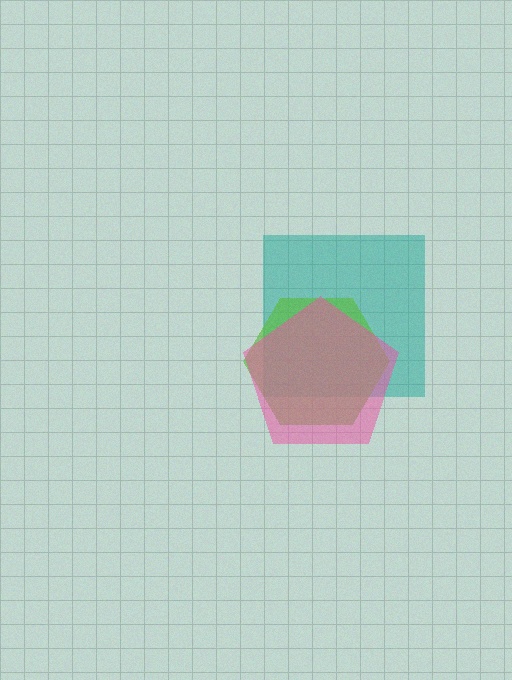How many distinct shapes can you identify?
There are 3 distinct shapes: a teal square, a lime hexagon, a pink pentagon.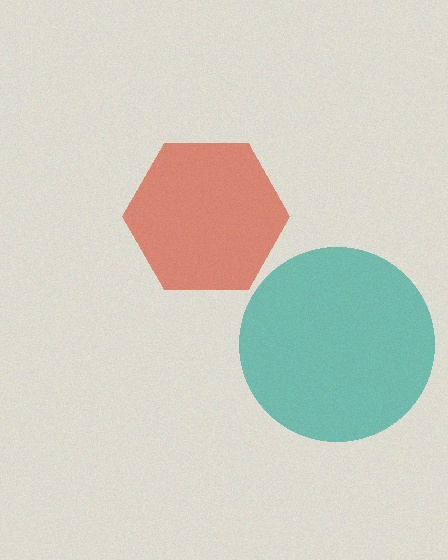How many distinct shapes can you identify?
There are 2 distinct shapes: a teal circle, a red hexagon.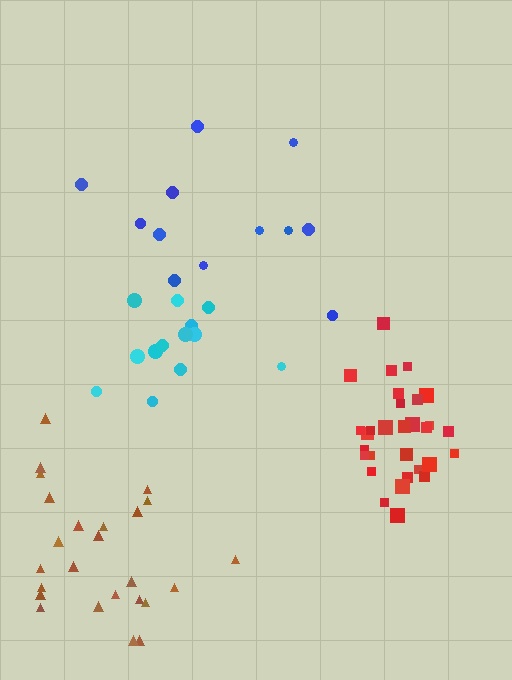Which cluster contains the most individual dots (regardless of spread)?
Red (31).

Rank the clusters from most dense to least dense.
red, brown, cyan, blue.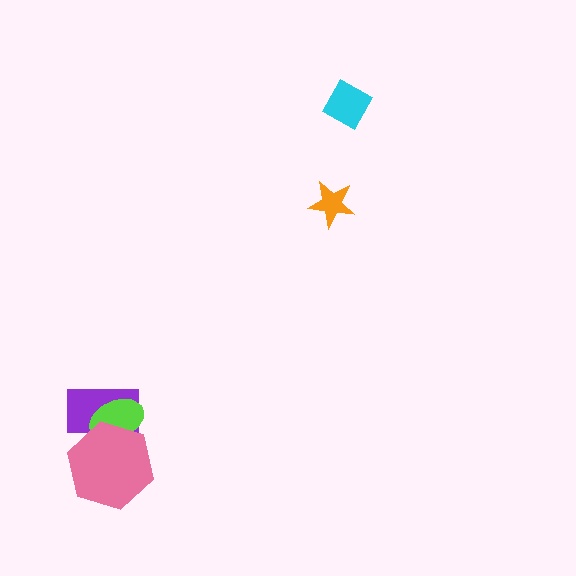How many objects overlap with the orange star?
0 objects overlap with the orange star.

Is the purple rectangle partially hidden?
Yes, it is partially covered by another shape.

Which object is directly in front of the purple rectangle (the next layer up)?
The lime ellipse is directly in front of the purple rectangle.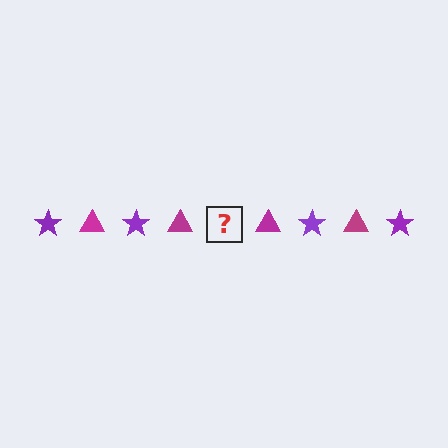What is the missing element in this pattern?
The missing element is a purple star.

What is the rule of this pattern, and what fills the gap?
The rule is that the pattern alternates between purple star and magenta triangle. The gap should be filled with a purple star.